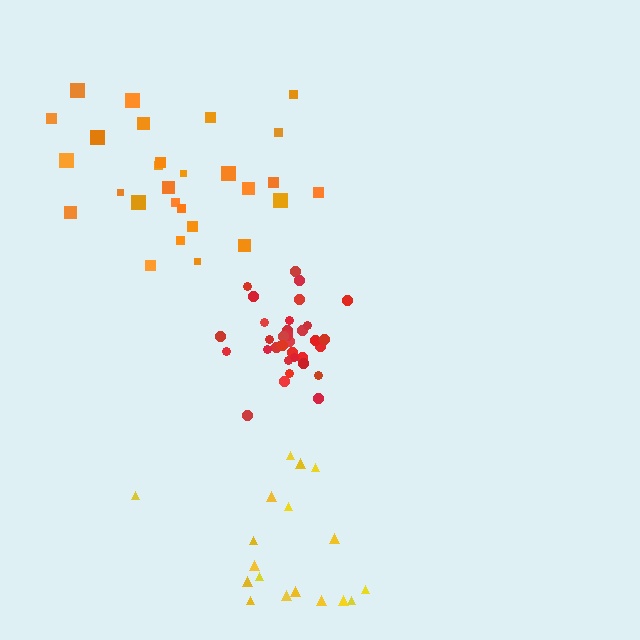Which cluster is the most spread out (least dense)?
Yellow.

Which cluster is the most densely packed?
Red.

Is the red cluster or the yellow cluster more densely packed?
Red.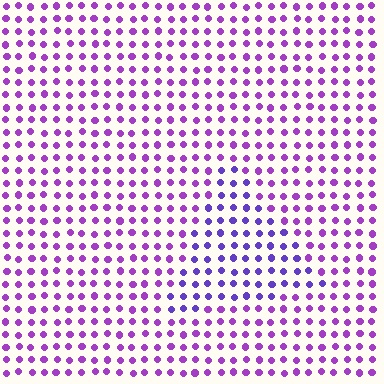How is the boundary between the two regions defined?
The boundary is defined purely by a slight shift in hue (about 29 degrees). Spacing, size, and orientation are identical on both sides.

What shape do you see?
I see a triangle.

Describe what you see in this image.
The image is filled with small purple elements in a uniform arrangement. A triangle-shaped region is visible where the elements are tinted to a slightly different hue, forming a subtle color boundary.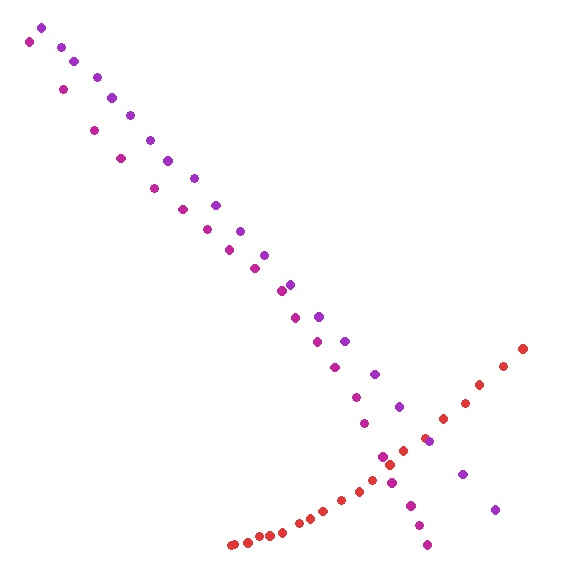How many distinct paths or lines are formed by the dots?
There are 3 distinct paths.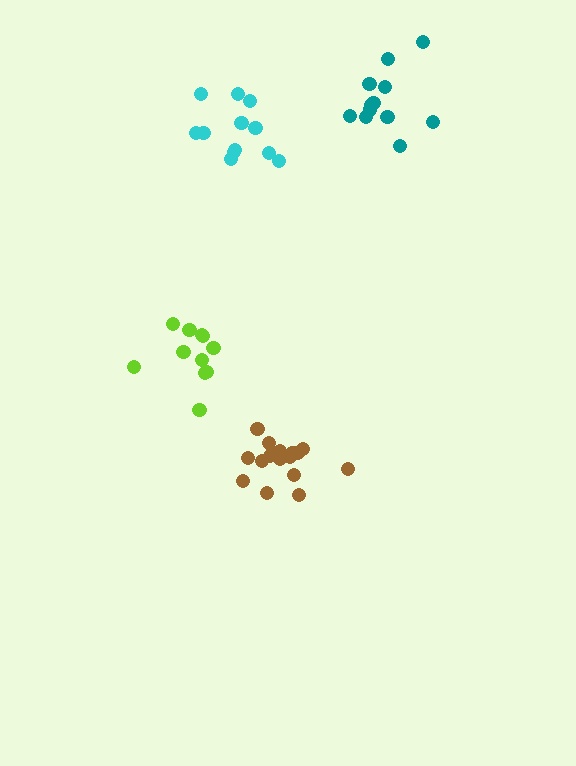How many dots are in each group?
Group 1: 11 dots, Group 2: 12 dots, Group 3: 12 dots, Group 4: 17 dots (52 total).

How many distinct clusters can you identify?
There are 4 distinct clusters.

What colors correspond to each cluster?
The clusters are colored: lime, teal, cyan, brown.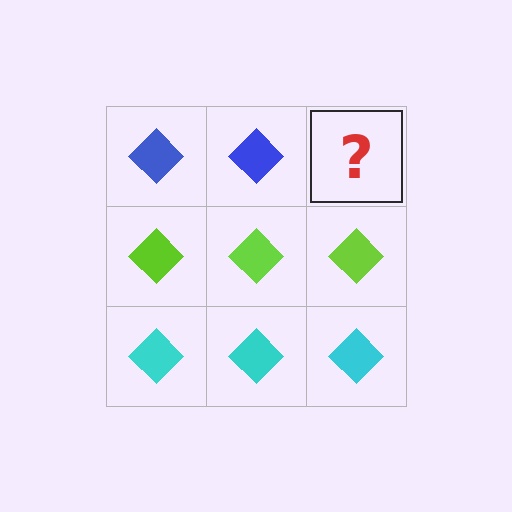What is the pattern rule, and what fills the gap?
The rule is that each row has a consistent color. The gap should be filled with a blue diamond.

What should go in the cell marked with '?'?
The missing cell should contain a blue diamond.